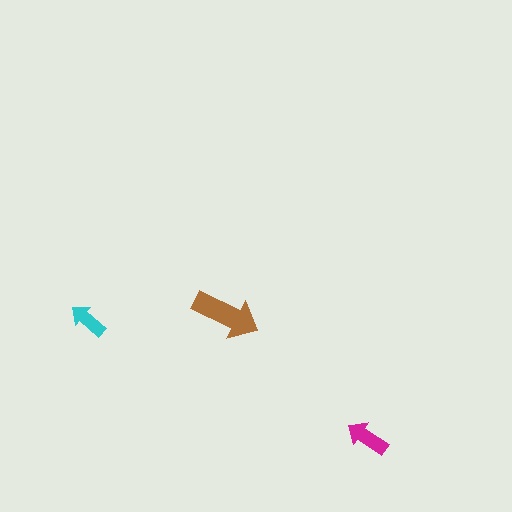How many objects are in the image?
There are 3 objects in the image.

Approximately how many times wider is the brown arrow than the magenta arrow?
About 1.5 times wider.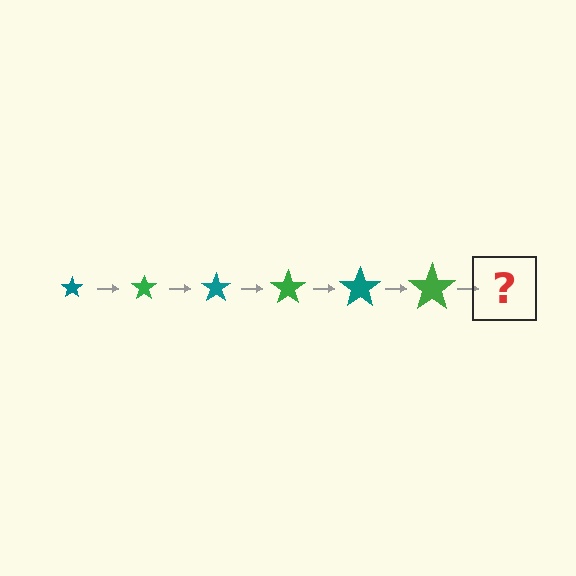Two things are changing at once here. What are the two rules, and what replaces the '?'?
The two rules are that the star grows larger each step and the color cycles through teal and green. The '?' should be a teal star, larger than the previous one.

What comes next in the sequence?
The next element should be a teal star, larger than the previous one.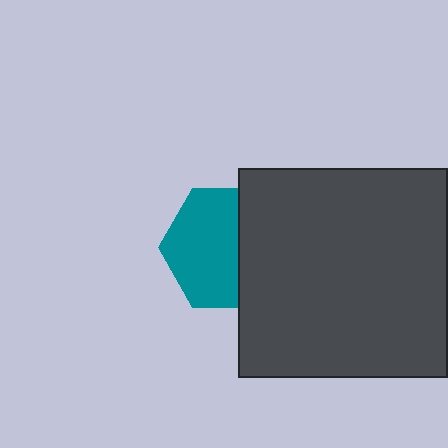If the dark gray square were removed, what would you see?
You would see the complete teal hexagon.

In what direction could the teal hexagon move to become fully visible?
The teal hexagon could move left. That would shift it out from behind the dark gray square entirely.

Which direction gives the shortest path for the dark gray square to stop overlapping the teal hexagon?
Moving right gives the shortest separation.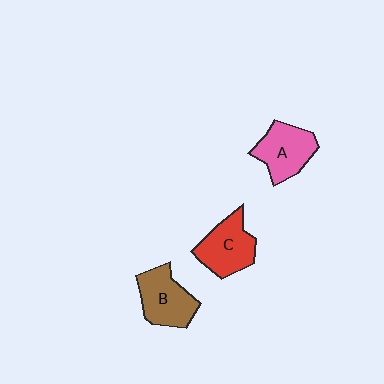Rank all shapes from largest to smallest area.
From largest to smallest: B (brown), C (red), A (pink).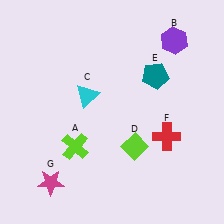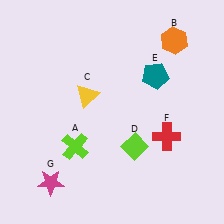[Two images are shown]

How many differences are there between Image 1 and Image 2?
There are 2 differences between the two images.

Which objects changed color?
B changed from purple to orange. C changed from cyan to yellow.